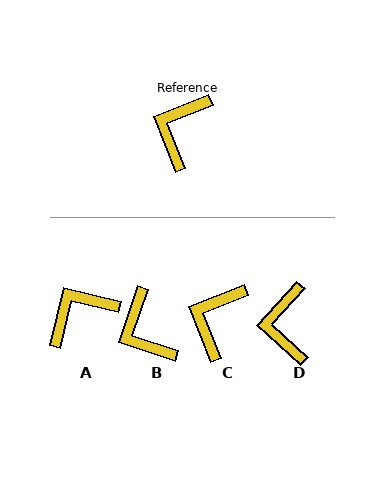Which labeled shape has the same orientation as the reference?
C.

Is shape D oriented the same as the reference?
No, it is off by about 26 degrees.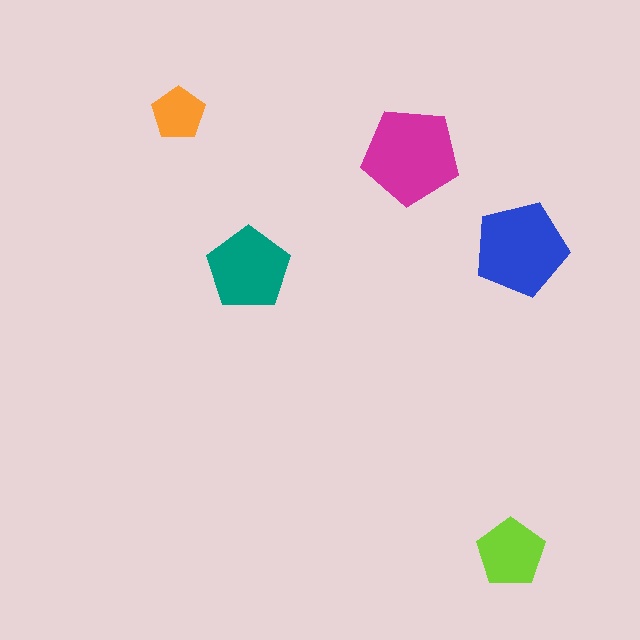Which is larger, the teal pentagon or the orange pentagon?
The teal one.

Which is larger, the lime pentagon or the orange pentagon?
The lime one.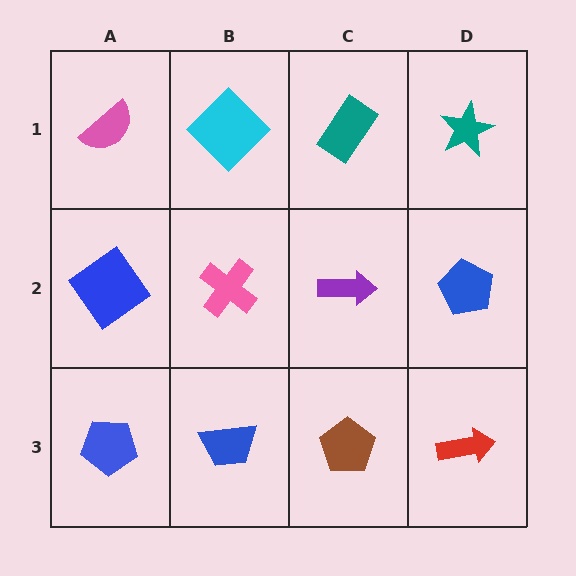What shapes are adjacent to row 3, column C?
A purple arrow (row 2, column C), a blue trapezoid (row 3, column B), a red arrow (row 3, column D).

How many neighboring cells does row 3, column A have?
2.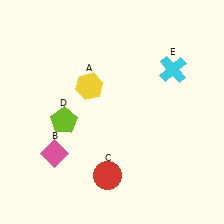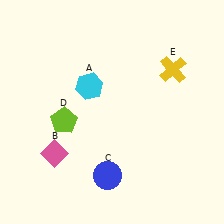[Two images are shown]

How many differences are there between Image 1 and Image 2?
There are 3 differences between the two images.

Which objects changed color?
A changed from yellow to cyan. C changed from red to blue. E changed from cyan to yellow.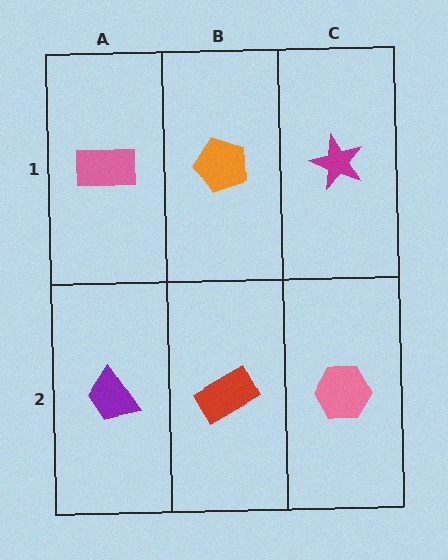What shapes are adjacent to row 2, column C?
A magenta star (row 1, column C), a red rectangle (row 2, column B).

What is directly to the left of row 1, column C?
An orange pentagon.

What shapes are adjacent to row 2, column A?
A pink rectangle (row 1, column A), a red rectangle (row 2, column B).